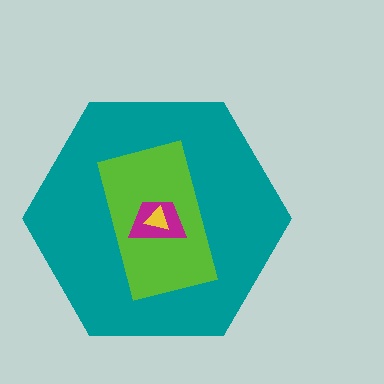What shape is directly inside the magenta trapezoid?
The yellow triangle.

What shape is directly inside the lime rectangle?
The magenta trapezoid.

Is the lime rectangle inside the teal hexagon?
Yes.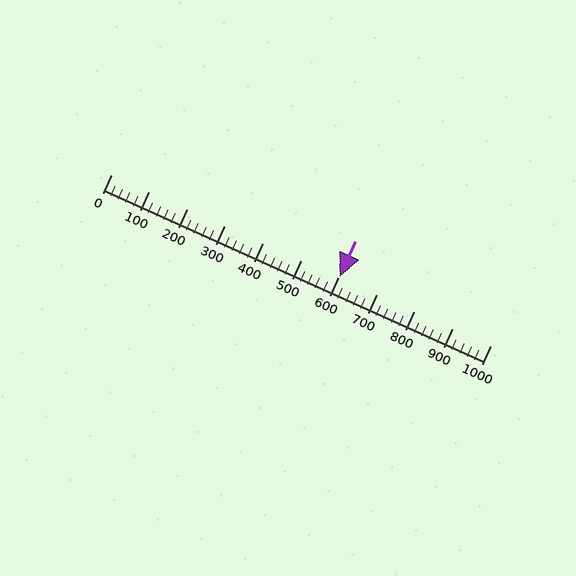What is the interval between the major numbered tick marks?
The major tick marks are spaced 100 units apart.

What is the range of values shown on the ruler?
The ruler shows values from 0 to 1000.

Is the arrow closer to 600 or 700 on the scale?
The arrow is closer to 600.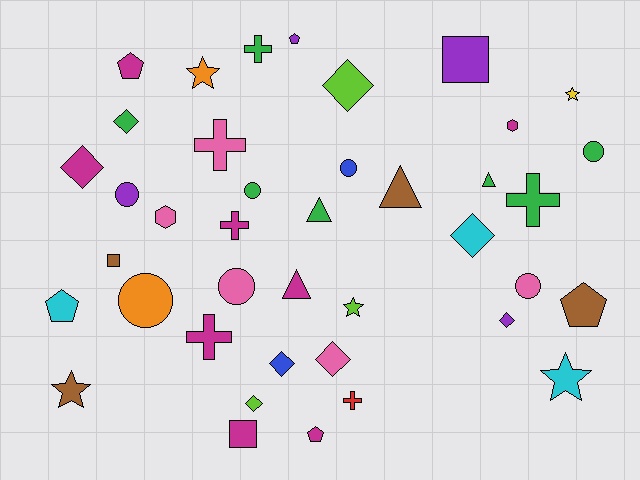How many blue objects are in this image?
There are 2 blue objects.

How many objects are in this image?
There are 40 objects.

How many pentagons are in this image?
There are 5 pentagons.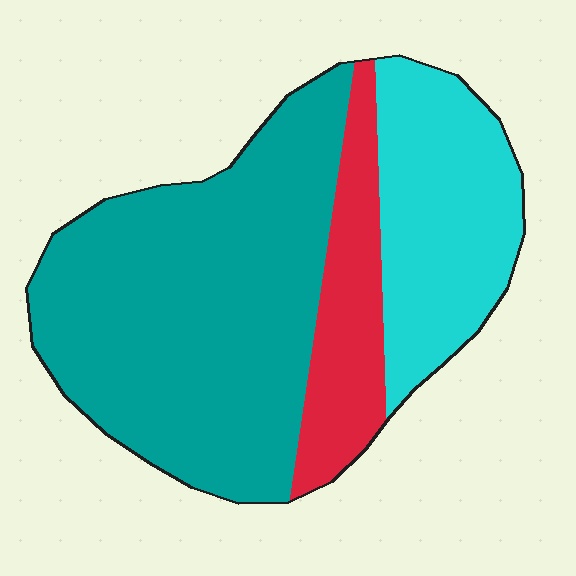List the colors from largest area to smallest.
From largest to smallest: teal, cyan, red.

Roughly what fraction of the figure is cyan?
Cyan covers about 25% of the figure.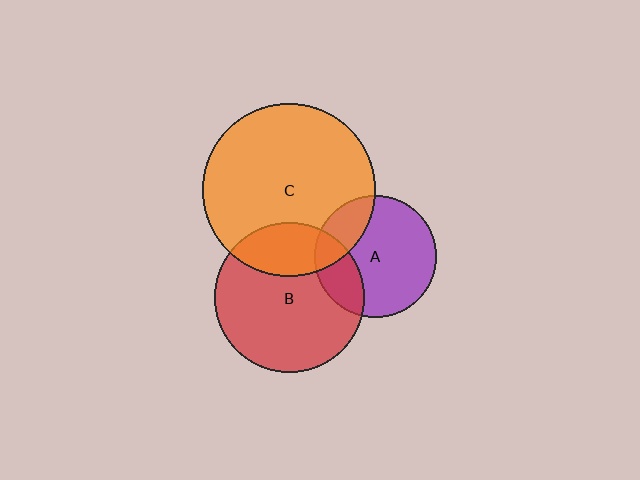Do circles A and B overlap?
Yes.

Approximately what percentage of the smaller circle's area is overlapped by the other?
Approximately 25%.